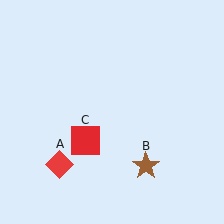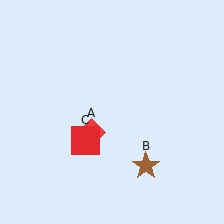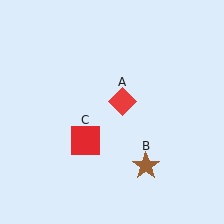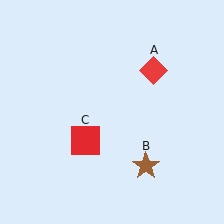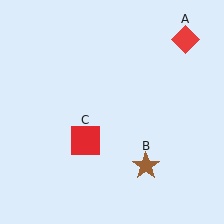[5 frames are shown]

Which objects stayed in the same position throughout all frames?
Brown star (object B) and red square (object C) remained stationary.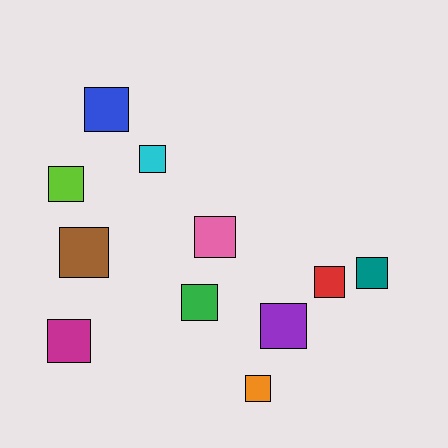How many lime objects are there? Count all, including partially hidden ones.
There is 1 lime object.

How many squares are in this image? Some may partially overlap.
There are 11 squares.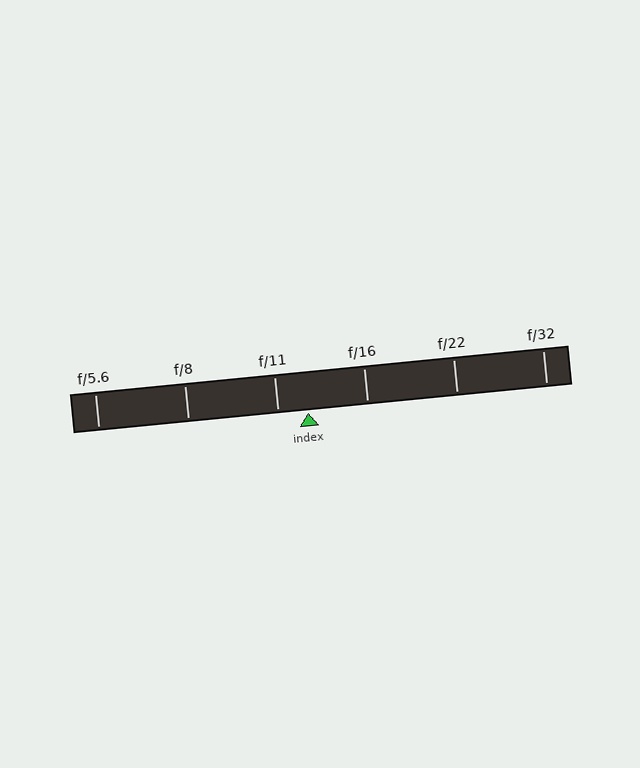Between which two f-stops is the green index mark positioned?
The index mark is between f/11 and f/16.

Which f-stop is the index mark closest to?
The index mark is closest to f/11.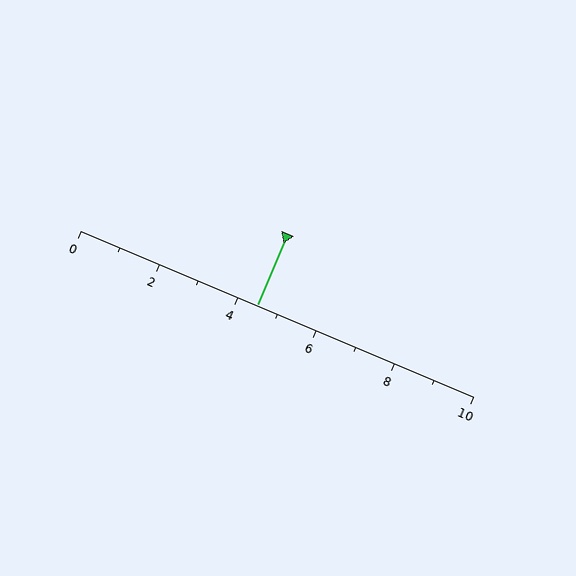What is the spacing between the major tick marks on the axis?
The major ticks are spaced 2 apart.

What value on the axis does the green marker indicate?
The marker indicates approximately 4.5.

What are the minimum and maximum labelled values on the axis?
The axis runs from 0 to 10.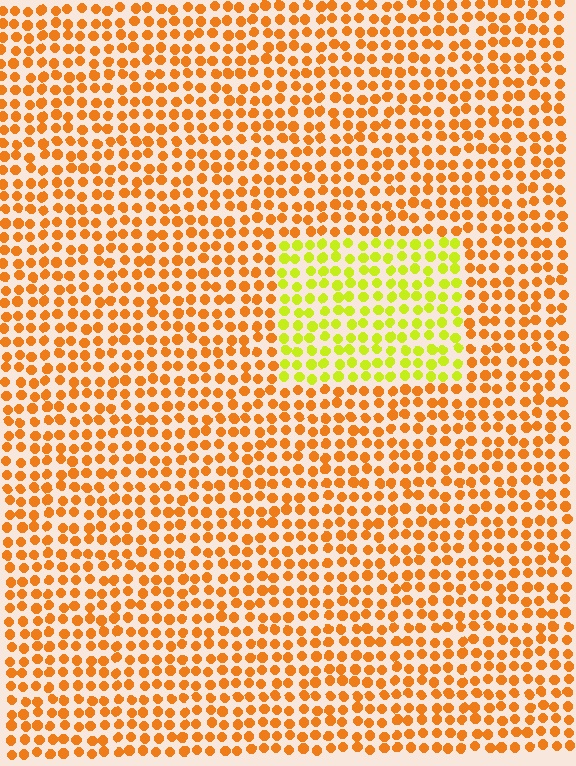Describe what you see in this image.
The image is filled with small orange elements in a uniform arrangement. A rectangle-shaped region is visible where the elements are tinted to a slightly different hue, forming a subtle color boundary.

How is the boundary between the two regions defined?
The boundary is defined purely by a slight shift in hue (about 44 degrees). Spacing, size, and orientation are identical on both sides.